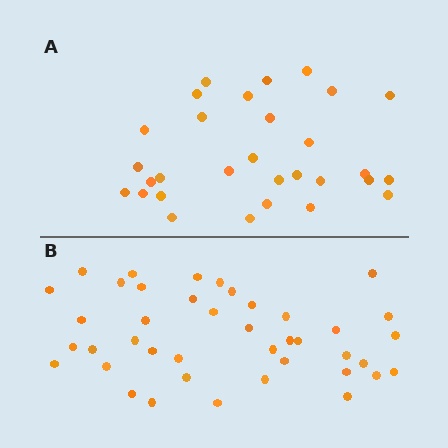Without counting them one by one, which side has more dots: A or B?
Region B (the bottom region) has more dots.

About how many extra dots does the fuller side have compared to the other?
Region B has roughly 12 or so more dots than region A.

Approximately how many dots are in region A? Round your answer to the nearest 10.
About 30 dots.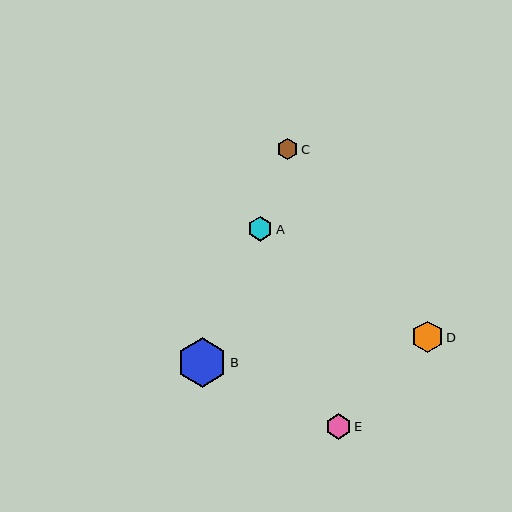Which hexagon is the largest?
Hexagon B is the largest with a size of approximately 49 pixels.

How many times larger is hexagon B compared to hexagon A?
Hexagon B is approximately 2.0 times the size of hexagon A.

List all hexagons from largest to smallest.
From largest to smallest: B, D, E, A, C.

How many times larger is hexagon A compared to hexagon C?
Hexagon A is approximately 1.2 times the size of hexagon C.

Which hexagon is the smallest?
Hexagon C is the smallest with a size of approximately 20 pixels.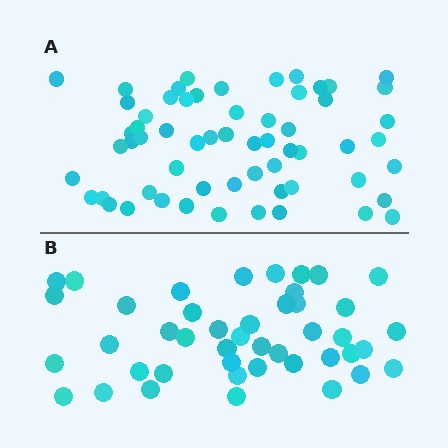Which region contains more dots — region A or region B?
Region A (the top region) has more dots.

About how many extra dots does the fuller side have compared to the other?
Region A has approximately 15 more dots than region B.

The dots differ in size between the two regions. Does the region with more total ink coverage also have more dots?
No. Region B has more total ink coverage because its dots are larger, but region A actually contains more individual dots. Total area can be misleading — the number of items is what matters here.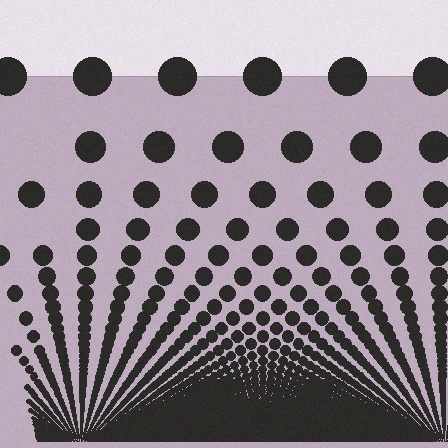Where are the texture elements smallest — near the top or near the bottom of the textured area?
Near the bottom.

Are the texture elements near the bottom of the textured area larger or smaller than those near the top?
Smaller. The gradient is inverted — elements near the bottom are smaller and denser.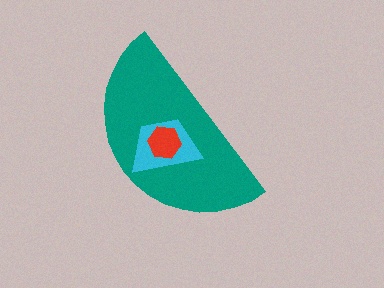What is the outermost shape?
The teal semicircle.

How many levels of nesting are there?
3.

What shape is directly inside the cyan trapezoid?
The red hexagon.